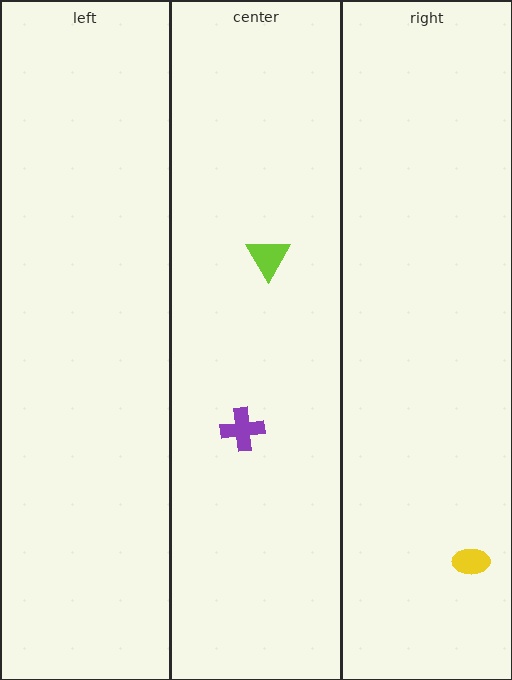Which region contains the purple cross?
The center region.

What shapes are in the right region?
The yellow ellipse.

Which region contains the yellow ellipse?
The right region.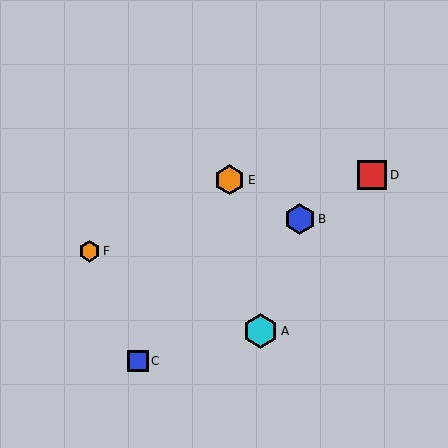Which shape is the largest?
The cyan hexagon (labeled A) is the largest.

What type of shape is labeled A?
Shape A is a cyan hexagon.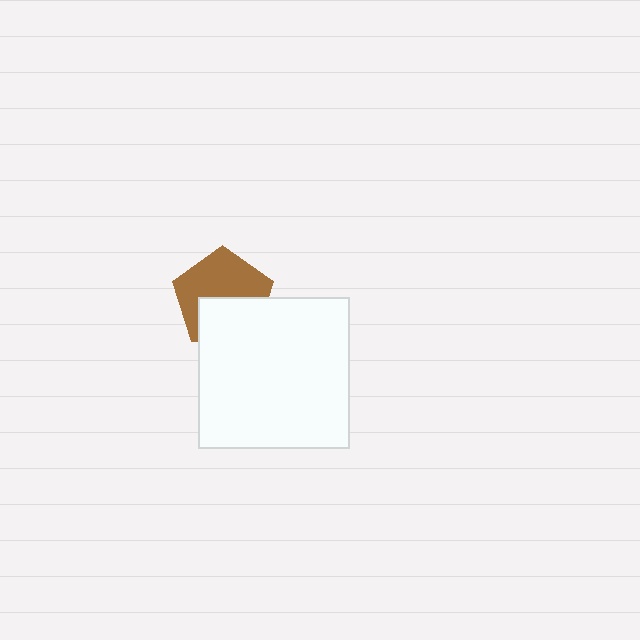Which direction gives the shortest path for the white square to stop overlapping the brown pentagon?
Moving down gives the shortest separation.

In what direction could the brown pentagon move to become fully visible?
The brown pentagon could move up. That would shift it out from behind the white square entirely.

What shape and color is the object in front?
The object in front is a white square.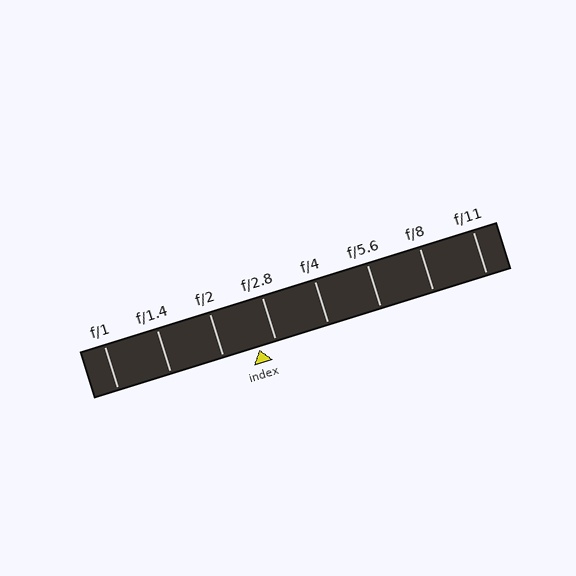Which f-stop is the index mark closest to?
The index mark is closest to f/2.8.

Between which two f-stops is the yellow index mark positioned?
The index mark is between f/2 and f/2.8.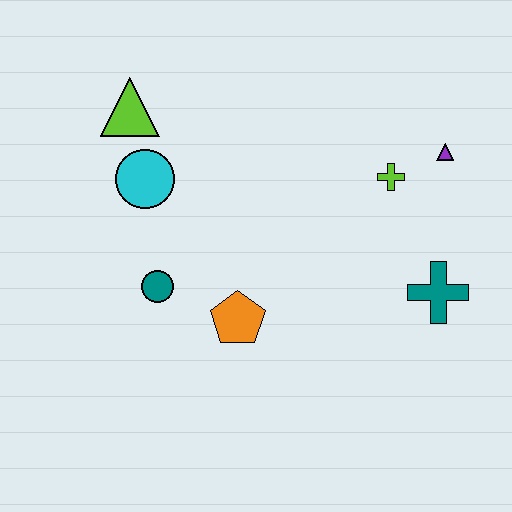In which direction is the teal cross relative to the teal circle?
The teal cross is to the right of the teal circle.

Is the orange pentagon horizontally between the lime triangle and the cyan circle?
No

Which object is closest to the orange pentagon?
The teal circle is closest to the orange pentagon.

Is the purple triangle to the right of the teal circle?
Yes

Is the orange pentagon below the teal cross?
Yes